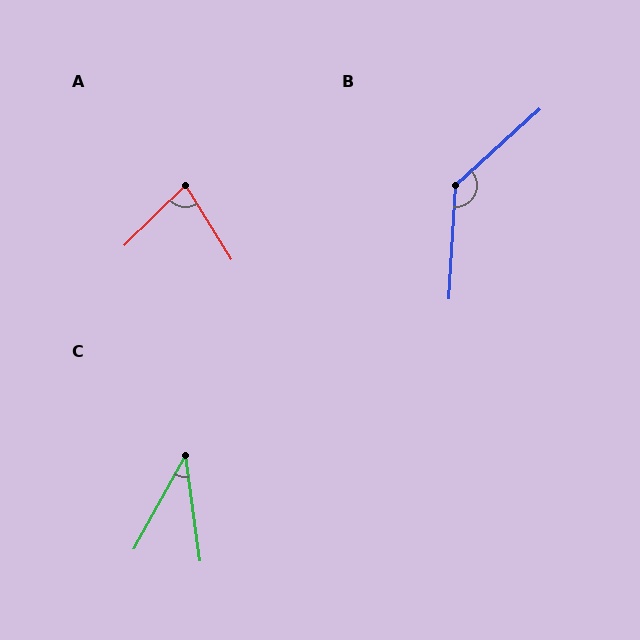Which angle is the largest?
B, at approximately 136 degrees.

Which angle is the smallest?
C, at approximately 37 degrees.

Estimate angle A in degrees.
Approximately 77 degrees.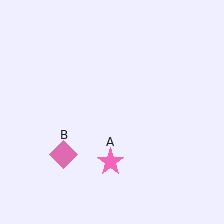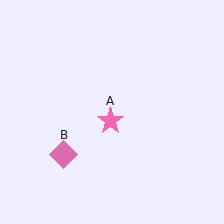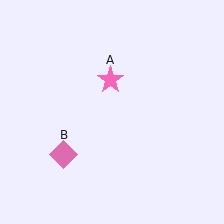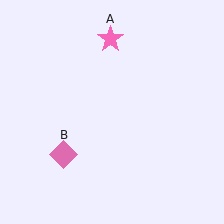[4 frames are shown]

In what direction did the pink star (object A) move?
The pink star (object A) moved up.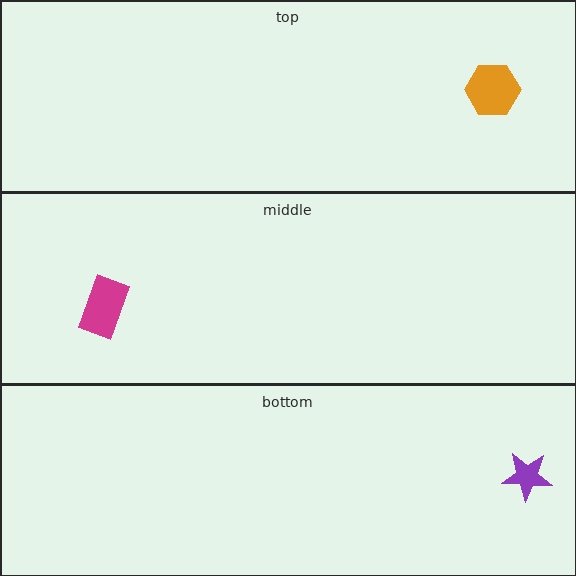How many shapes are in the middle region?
1.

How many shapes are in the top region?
1.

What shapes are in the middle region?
The magenta rectangle.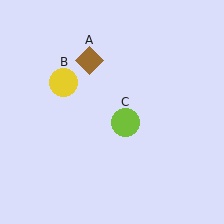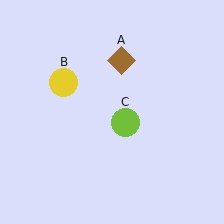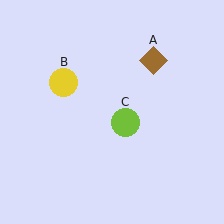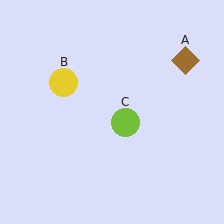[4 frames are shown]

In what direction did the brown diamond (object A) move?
The brown diamond (object A) moved right.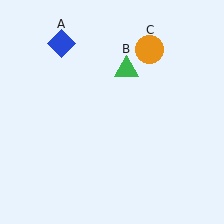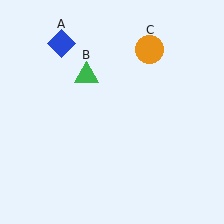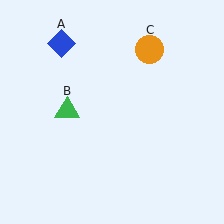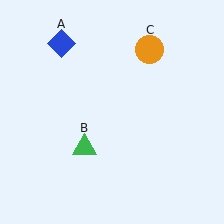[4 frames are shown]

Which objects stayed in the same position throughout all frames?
Blue diamond (object A) and orange circle (object C) remained stationary.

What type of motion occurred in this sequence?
The green triangle (object B) rotated counterclockwise around the center of the scene.